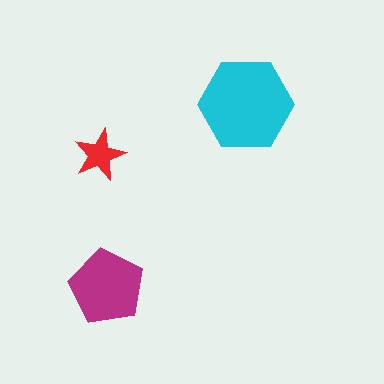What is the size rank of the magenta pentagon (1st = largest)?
2nd.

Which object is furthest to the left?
The red star is leftmost.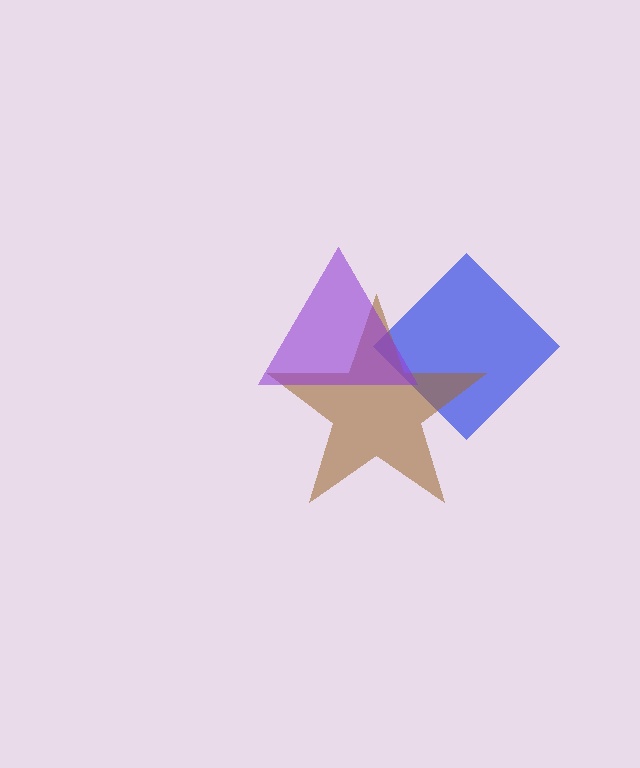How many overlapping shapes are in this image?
There are 3 overlapping shapes in the image.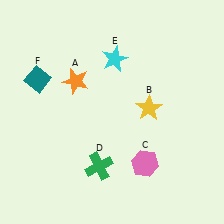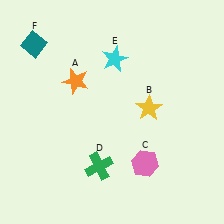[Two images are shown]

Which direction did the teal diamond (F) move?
The teal diamond (F) moved up.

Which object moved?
The teal diamond (F) moved up.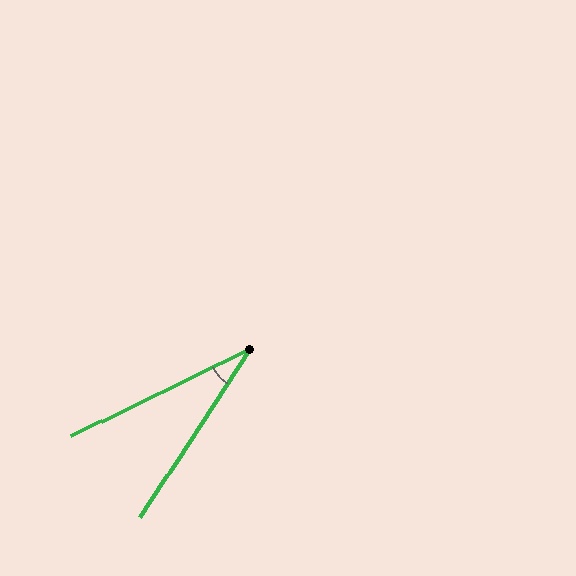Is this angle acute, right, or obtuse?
It is acute.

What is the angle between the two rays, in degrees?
Approximately 31 degrees.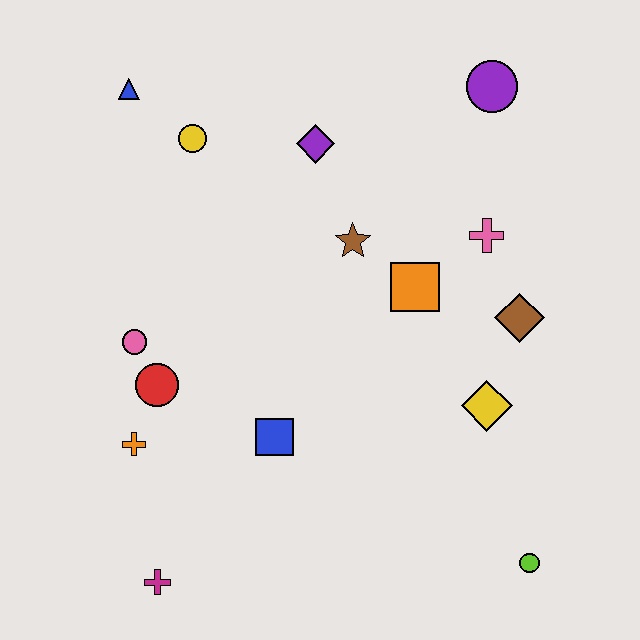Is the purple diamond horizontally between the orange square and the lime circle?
No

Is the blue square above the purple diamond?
No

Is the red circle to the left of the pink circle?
No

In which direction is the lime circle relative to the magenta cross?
The lime circle is to the right of the magenta cross.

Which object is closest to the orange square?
The brown star is closest to the orange square.